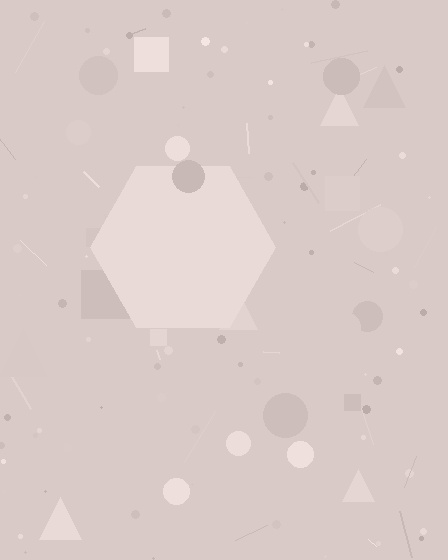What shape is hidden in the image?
A hexagon is hidden in the image.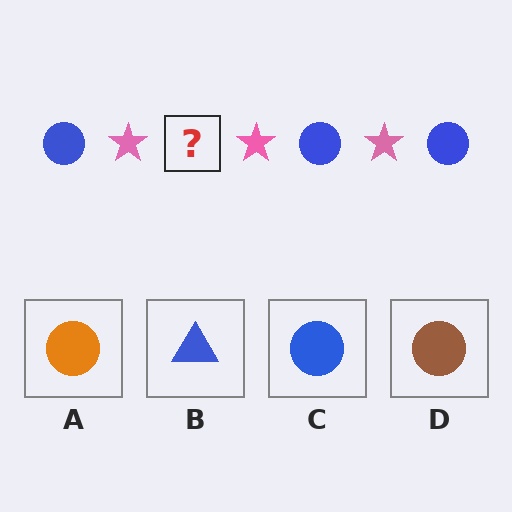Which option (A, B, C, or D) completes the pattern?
C.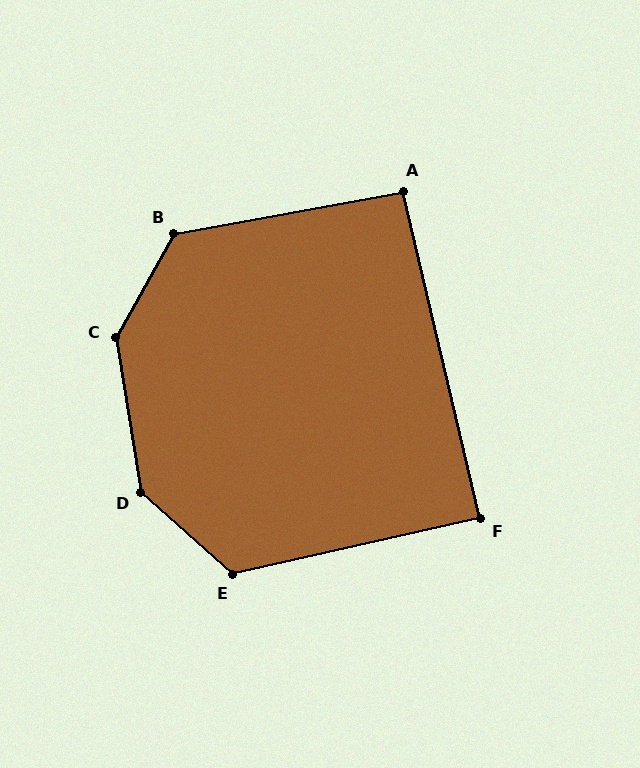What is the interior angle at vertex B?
Approximately 130 degrees (obtuse).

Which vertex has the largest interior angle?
C, at approximately 142 degrees.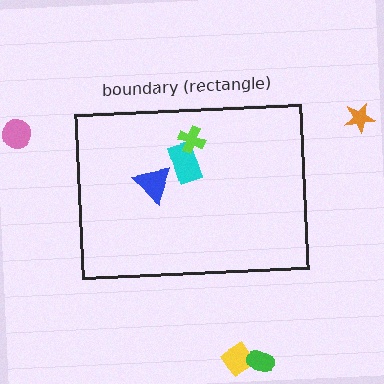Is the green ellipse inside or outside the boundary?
Outside.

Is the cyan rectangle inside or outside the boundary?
Inside.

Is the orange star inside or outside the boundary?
Outside.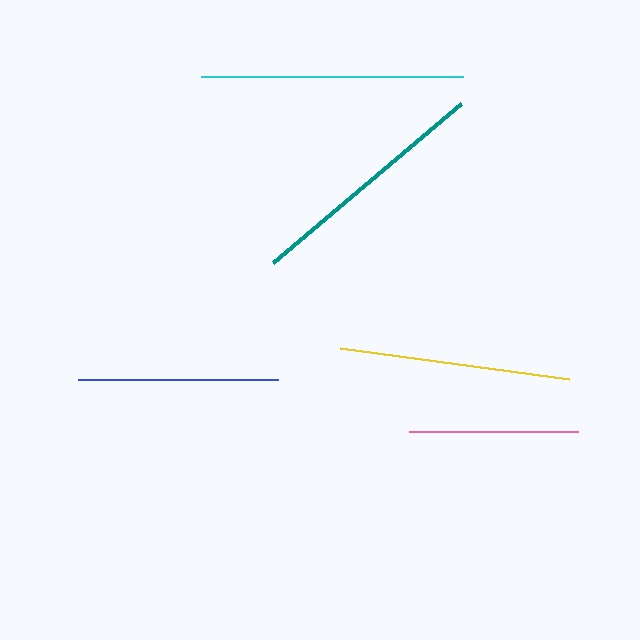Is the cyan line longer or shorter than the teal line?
The cyan line is longer than the teal line.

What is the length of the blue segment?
The blue segment is approximately 201 pixels long.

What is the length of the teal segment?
The teal segment is approximately 247 pixels long.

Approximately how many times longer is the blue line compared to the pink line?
The blue line is approximately 1.2 times the length of the pink line.